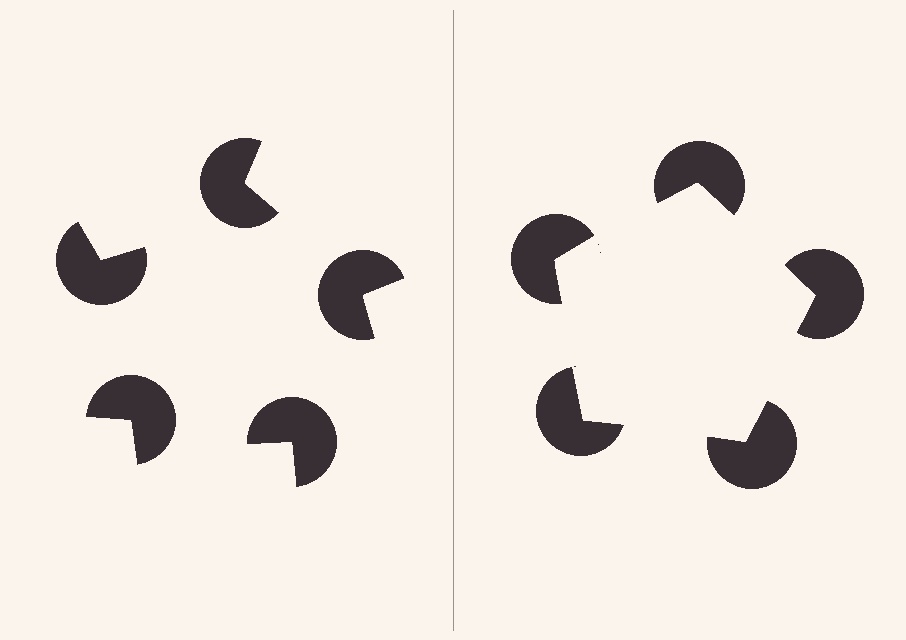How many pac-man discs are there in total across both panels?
10 — 5 on each side.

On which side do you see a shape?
An illusory pentagon appears on the right side. On the left side the wedge cuts are rotated, so no coherent shape forms.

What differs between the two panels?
The pac-man discs are positioned identically on both sides; only the wedge orientations differ. On the right they align to a pentagon; on the left they are misaligned.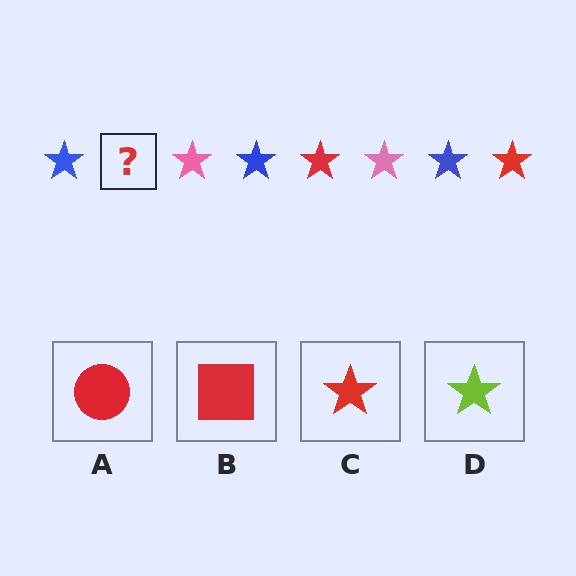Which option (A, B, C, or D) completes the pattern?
C.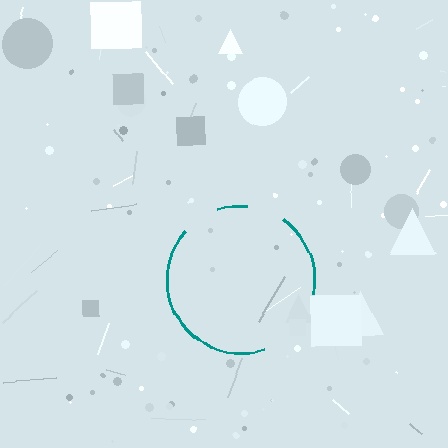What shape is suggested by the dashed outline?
The dashed outline suggests a circle.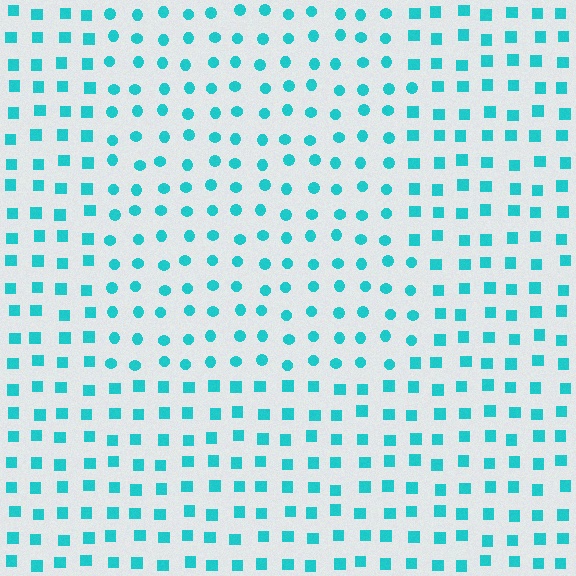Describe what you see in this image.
The image is filled with small cyan elements arranged in a uniform grid. A rectangle-shaped region contains circles, while the surrounding area contains squares. The boundary is defined purely by the change in element shape.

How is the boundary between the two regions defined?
The boundary is defined by a change in element shape: circles inside vs. squares outside. All elements share the same color and spacing.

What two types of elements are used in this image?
The image uses circles inside the rectangle region and squares outside it.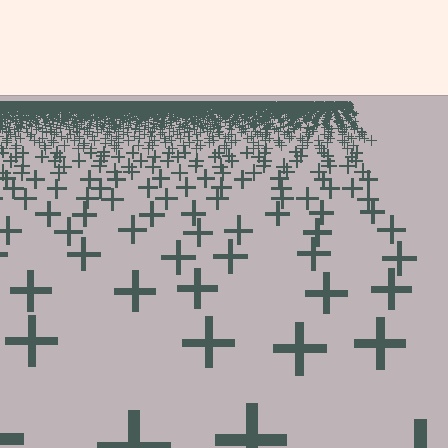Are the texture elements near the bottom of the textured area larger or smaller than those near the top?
Larger. Near the bottom, elements are closer to the viewer and appear at a bigger on-screen size.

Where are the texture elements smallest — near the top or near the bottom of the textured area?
Near the top.